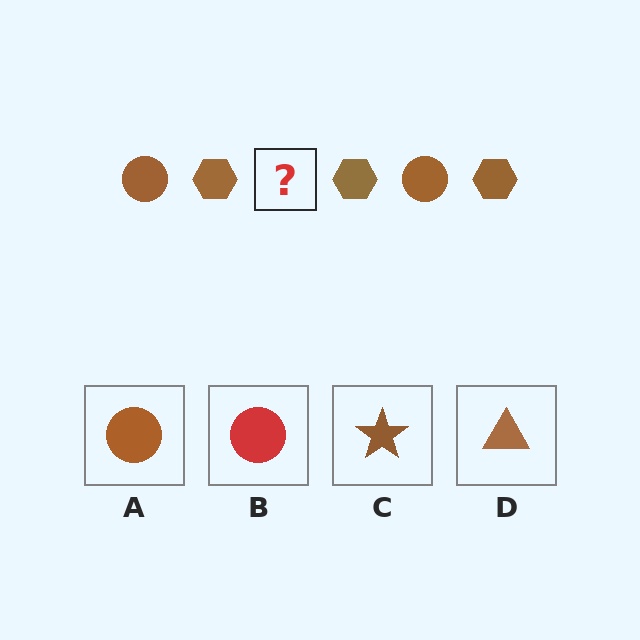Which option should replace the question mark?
Option A.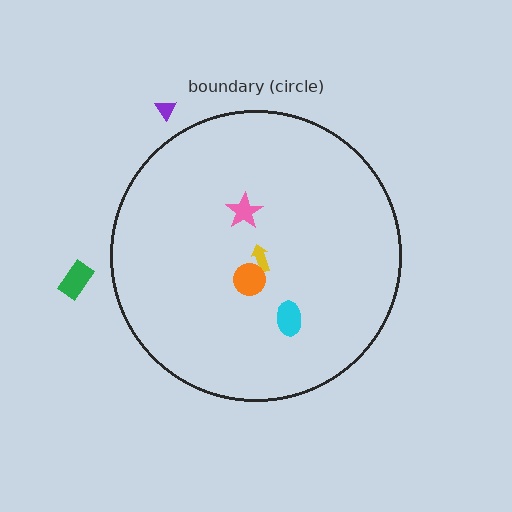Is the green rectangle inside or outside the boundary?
Outside.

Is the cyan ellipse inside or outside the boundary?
Inside.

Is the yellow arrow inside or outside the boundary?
Inside.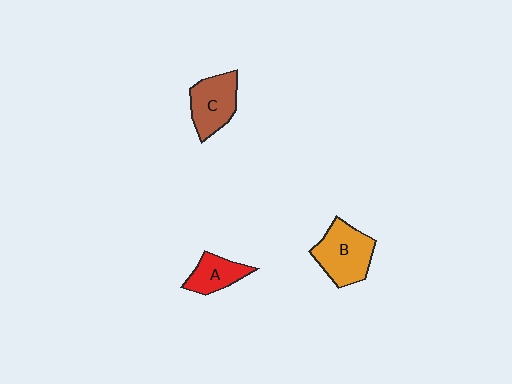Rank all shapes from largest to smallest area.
From largest to smallest: B (orange), C (brown), A (red).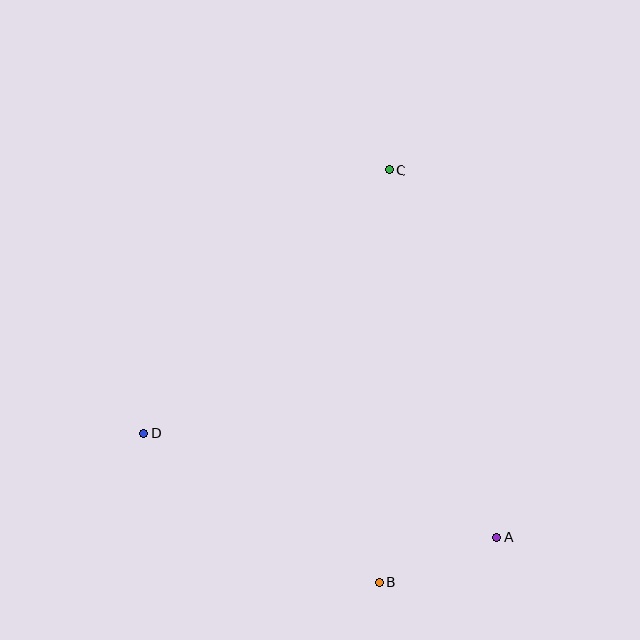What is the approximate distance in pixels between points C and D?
The distance between C and D is approximately 360 pixels.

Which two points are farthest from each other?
Points B and C are farthest from each other.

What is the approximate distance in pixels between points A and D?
The distance between A and D is approximately 367 pixels.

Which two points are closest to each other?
Points A and B are closest to each other.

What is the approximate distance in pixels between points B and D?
The distance between B and D is approximately 279 pixels.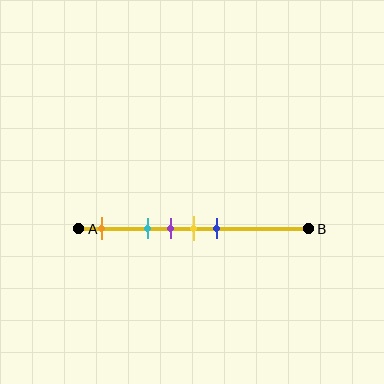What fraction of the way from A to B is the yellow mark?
The yellow mark is approximately 50% (0.5) of the way from A to B.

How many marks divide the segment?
There are 5 marks dividing the segment.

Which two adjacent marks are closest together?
The purple and yellow marks are the closest adjacent pair.